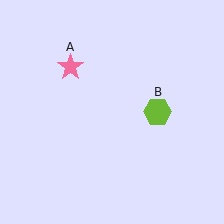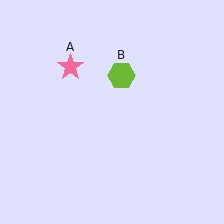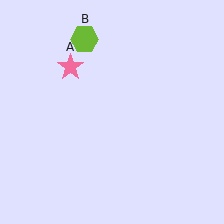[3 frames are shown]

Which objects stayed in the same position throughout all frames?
Pink star (object A) remained stationary.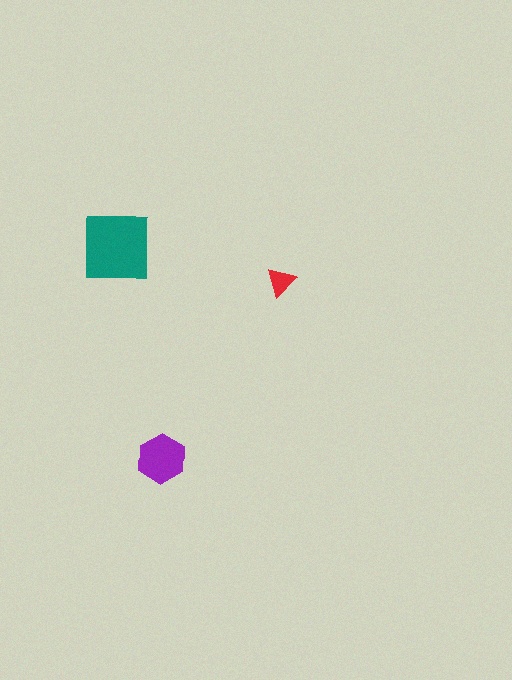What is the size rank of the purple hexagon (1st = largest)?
2nd.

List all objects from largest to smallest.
The teal square, the purple hexagon, the red triangle.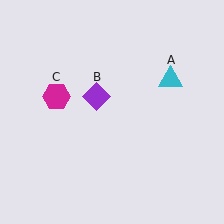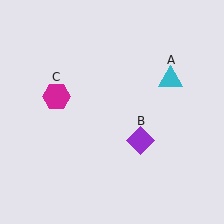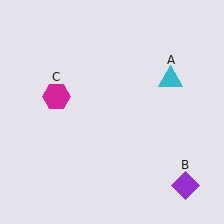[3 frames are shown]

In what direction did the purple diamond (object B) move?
The purple diamond (object B) moved down and to the right.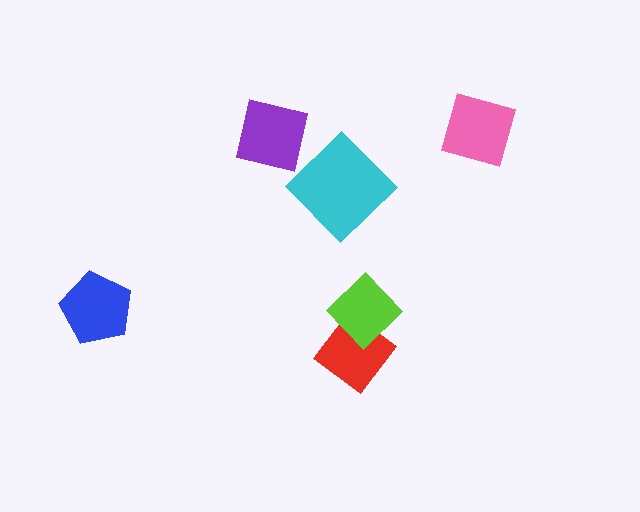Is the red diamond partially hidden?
Yes, it is partially covered by another shape.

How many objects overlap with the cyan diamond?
0 objects overlap with the cyan diamond.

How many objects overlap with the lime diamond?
1 object overlaps with the lime diamond.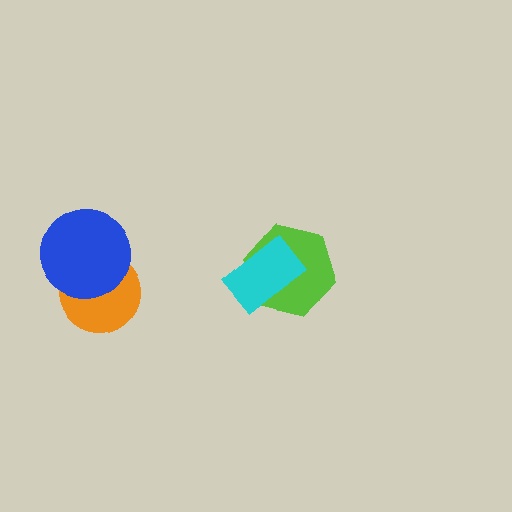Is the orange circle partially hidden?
Yes, it is partially covered by another shape.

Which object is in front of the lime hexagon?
The cyan rectangle is in front of the lime hexagon.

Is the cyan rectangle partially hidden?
No, no other shape covers it.